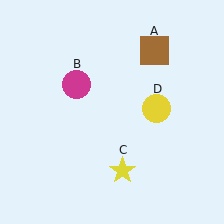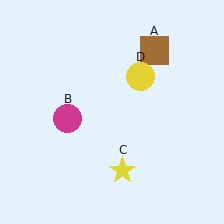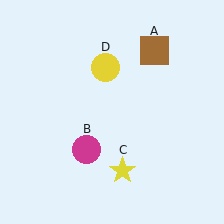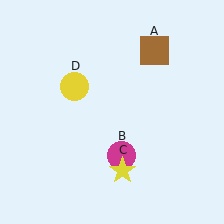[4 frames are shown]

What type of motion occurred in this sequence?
The magenta circle (object B), yellow circle (object D) rotated counterclockwise around the center of the scene.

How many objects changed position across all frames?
2 objects changed position: magenta circle (object B), yellow circle (object D).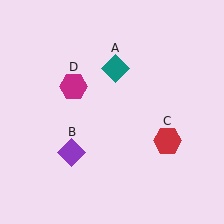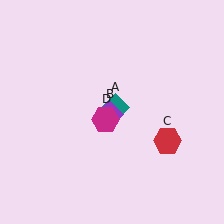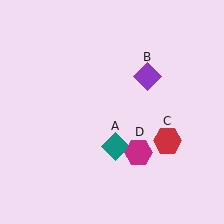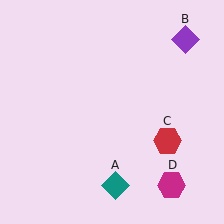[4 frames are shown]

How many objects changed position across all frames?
3 objects changed position: teal diamond (object A), purple diamond (object B), magenta hexagon (object D).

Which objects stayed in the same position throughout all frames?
Red hexagon (object C) remained stationary.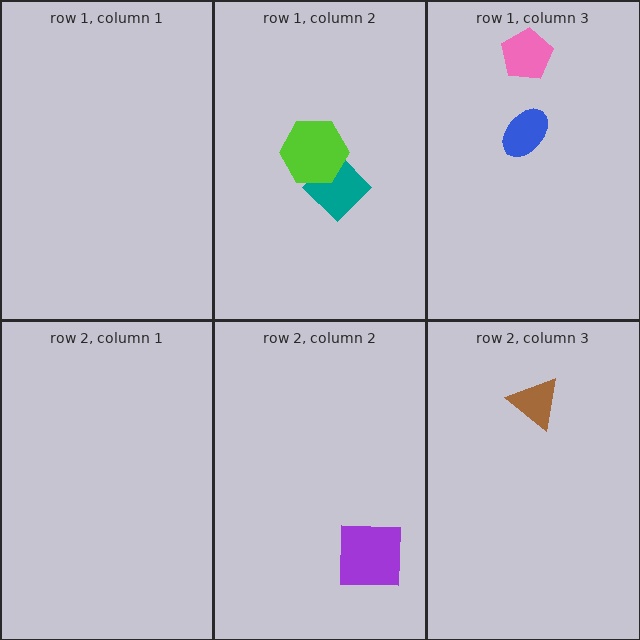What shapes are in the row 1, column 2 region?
The teal diamond, the lime hexagon.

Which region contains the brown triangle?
The row 2, column 3 region.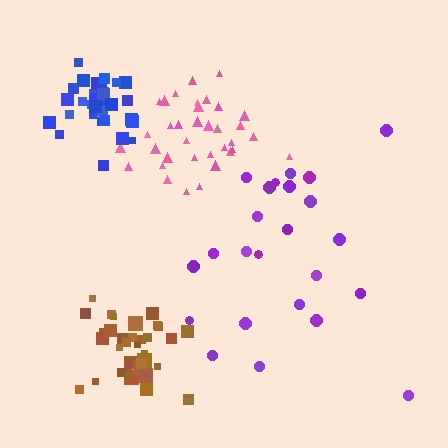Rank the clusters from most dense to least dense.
brown, blue, pink, purple.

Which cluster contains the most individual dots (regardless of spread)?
Brown (35).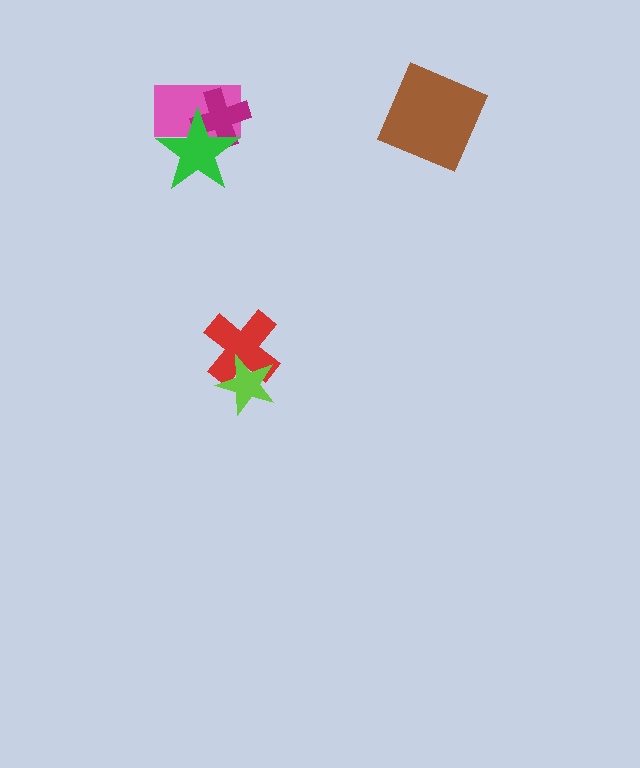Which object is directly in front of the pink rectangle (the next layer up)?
The magenta cross is directly in front of the pink rectangle.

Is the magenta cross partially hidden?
Yes, it is partially covered by another shape.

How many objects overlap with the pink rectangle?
2 objects overlap with the pink rectangle.